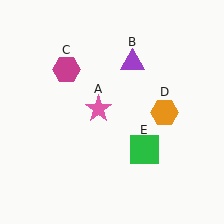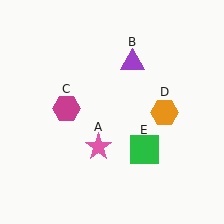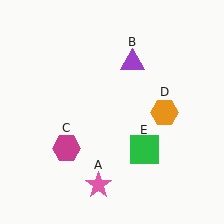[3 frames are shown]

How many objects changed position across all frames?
2 objects changed position: pink star (object A), magenta hexagon (object C).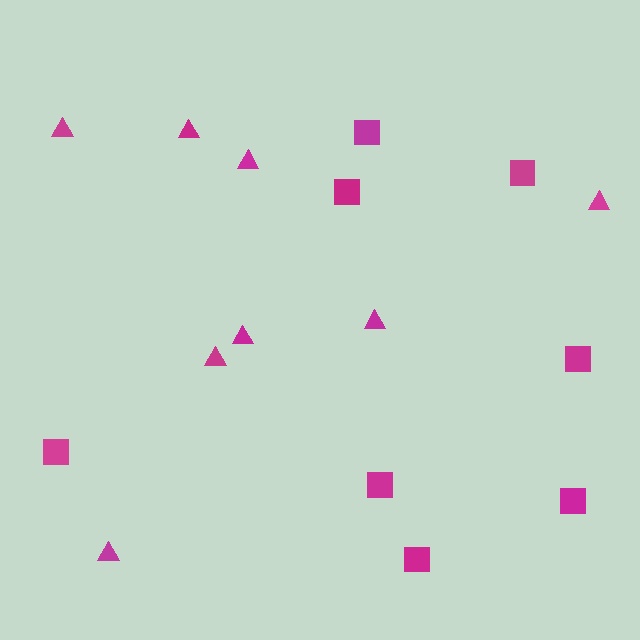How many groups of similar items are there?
There are 2 groups: one group of squares (8) and one group of triangles (8).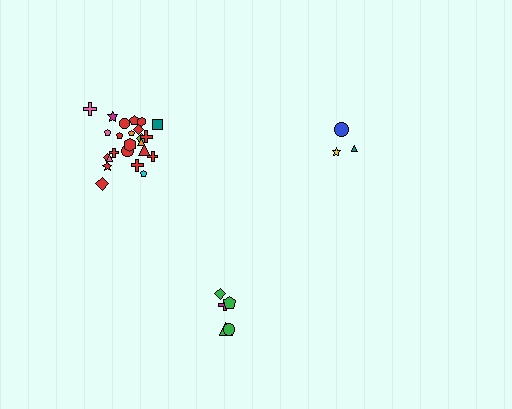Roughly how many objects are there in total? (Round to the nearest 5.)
Roughly 35 objects in total.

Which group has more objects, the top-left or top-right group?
The top-left group.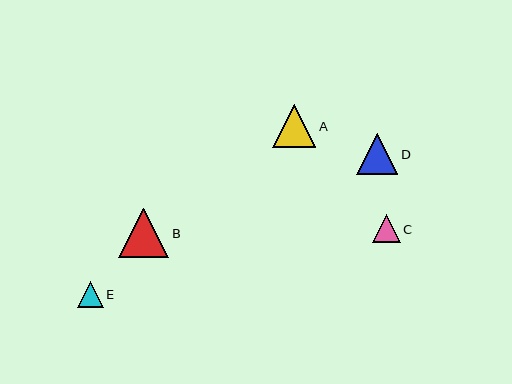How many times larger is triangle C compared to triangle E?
Triangle C is approximately 1.1 times the size of triangle E.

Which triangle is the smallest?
Triangle E is the smallest with a size of approximately 25 pixels.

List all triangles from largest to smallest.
From largest to smallest: B, A, D, C, E.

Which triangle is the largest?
Triangle B is the largest with a size of approximately 50 pixels.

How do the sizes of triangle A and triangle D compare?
Triangle A and triangle D are approximately the same size.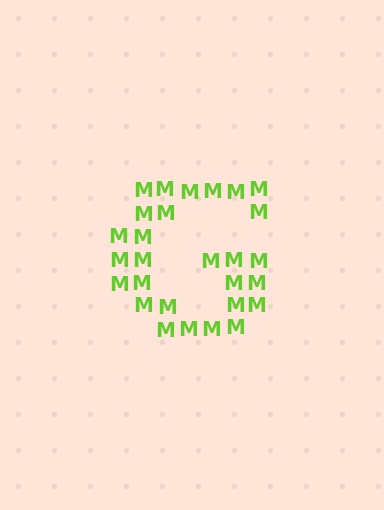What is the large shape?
The large shape is the letter G.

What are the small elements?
The small elements are letter M's.